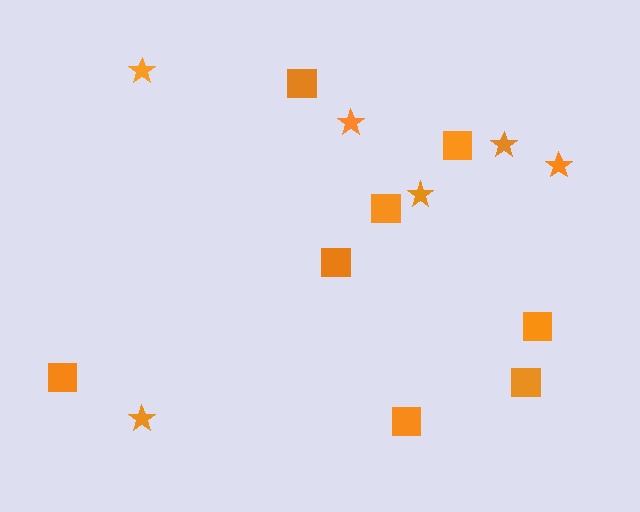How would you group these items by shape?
There are 2 groups: one group of stars (6) and one group of squares (8).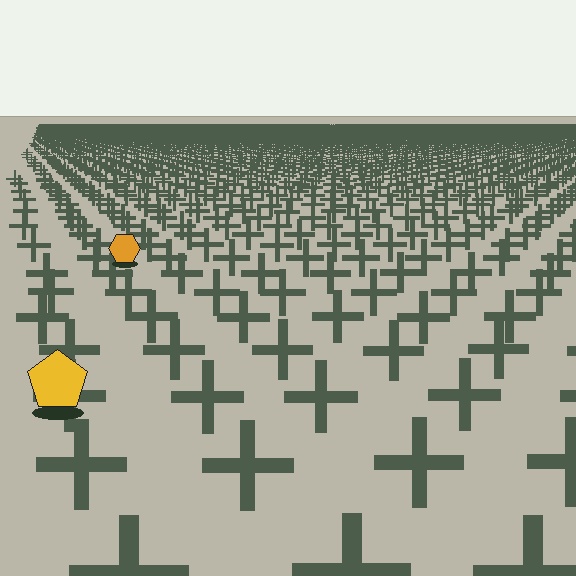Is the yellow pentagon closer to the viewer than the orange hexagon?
Yes. The yellow pentagon is closer — you can tell from the texture gradient: the ground texture is coarser near it.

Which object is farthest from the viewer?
The orange hexagon is farthest from the viewer. It appears smaller and the ground texture around it is denser.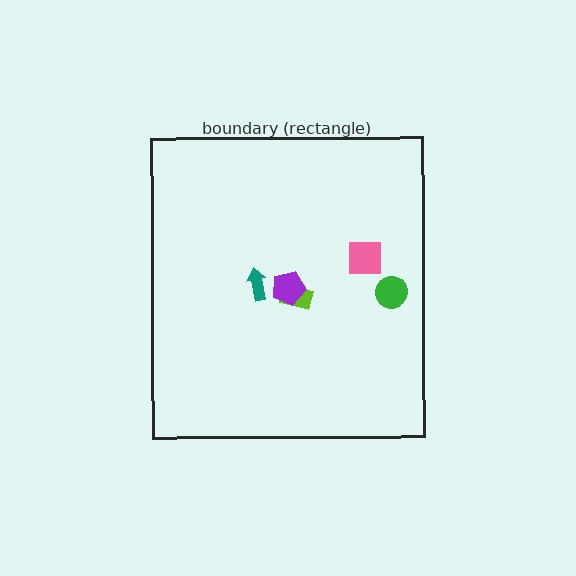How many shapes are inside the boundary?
5 inside, 0 outside.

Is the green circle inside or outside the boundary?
Inside.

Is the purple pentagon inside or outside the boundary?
Inside.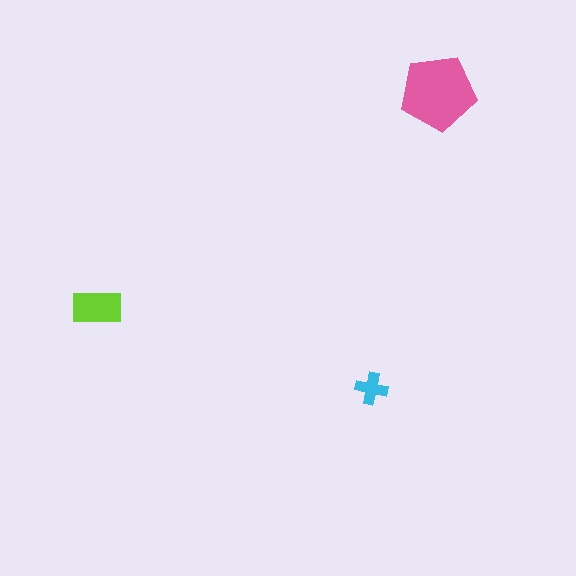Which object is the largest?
The pink pentagon.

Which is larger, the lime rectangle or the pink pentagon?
The pink pentagon.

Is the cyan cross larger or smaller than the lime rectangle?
Smaller.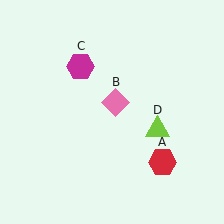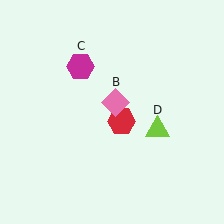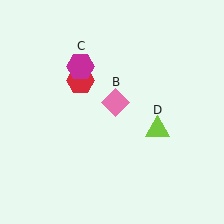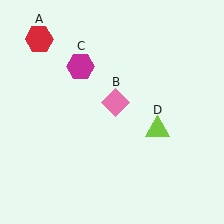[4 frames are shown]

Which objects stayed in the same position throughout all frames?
Pink diamond (object B) and magenta hexagon (object C) and lime triangle (object D) remained stationary.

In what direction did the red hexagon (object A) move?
The red hexagon (object A) moved up and to the left.